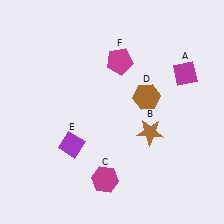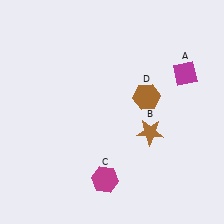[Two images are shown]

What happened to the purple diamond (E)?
The purple diamond (E) was removed in Image 2. It was in the bottom-left area of Image 1.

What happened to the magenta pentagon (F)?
The magenta pentagon (F) was removed in Image 2. It was in the top-right area of Image 1.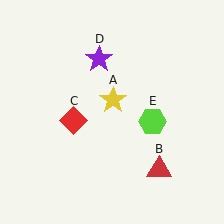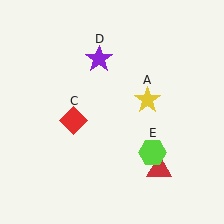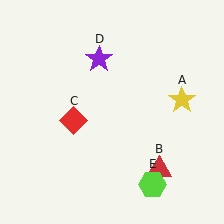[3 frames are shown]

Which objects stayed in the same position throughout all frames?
Red triangle (object B) and red diamond (object C) and purple star (object D) remained stationary.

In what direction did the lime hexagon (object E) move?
The lime hexagon (object E) moved down.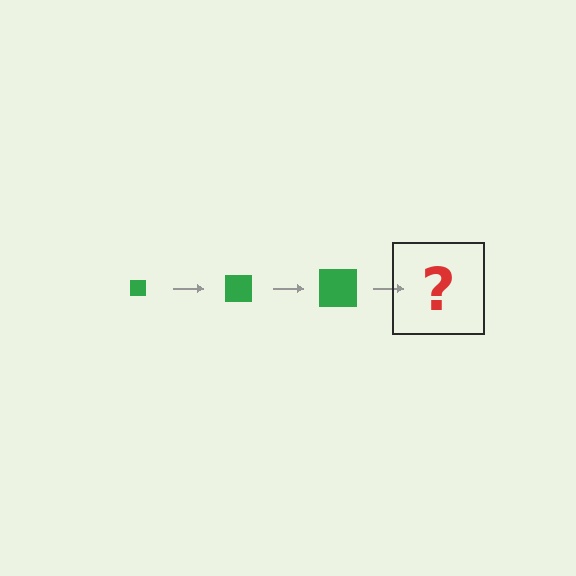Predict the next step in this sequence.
The next step is a green square, larger than the previous one.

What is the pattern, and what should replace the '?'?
The pattern is that the square gets progressively larger each step. The '?' should be a green square, larger than the previous one.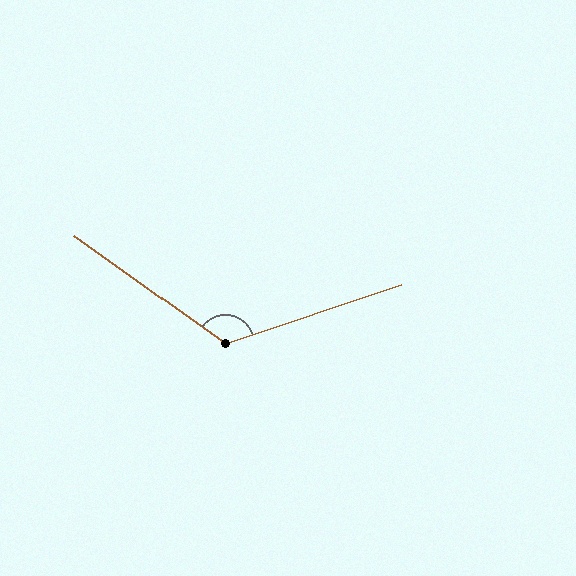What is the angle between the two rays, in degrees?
Approximately 126 degrees.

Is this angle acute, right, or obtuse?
It is obtuse.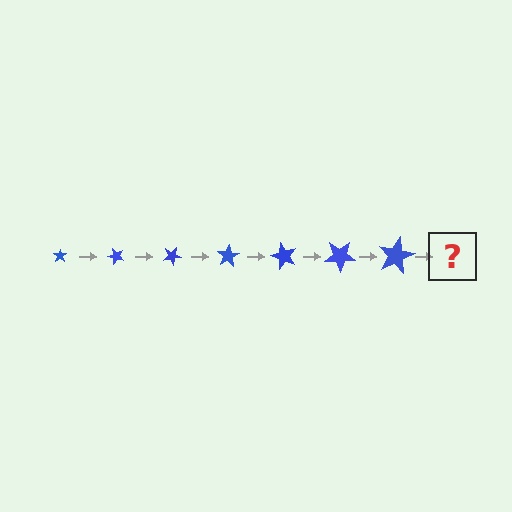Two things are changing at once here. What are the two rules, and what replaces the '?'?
The two rules are that the star grows larger each step and it rotates 50 degrees each step. The '?' should be a star, larger than the previous one and rotated 350 degrees from the start.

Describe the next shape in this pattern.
It should be a star, larger than the previous one and rotated 350 degrees from the start.